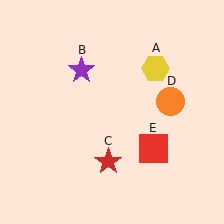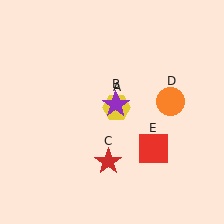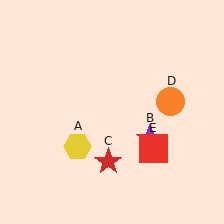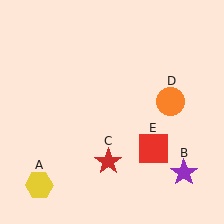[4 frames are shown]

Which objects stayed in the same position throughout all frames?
Red star (object C) and orange circle (object D) and red square (object E) remained stationary.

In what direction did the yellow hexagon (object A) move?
The yellow hexagon (object A) moved down and to the left.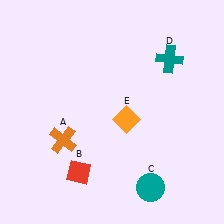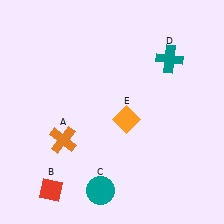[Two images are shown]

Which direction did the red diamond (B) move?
The red diamond (B) moved left.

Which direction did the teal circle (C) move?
The teal circle (C) moved left.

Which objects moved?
The objects that moved are: the red diamond (B), the teal circle (C).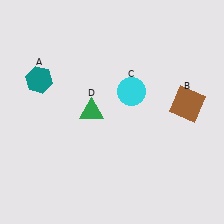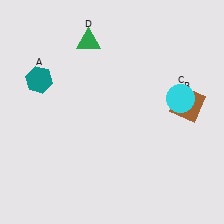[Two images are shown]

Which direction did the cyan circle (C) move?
The cyan circle (C) moved right.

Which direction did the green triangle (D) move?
The green triangle (D) moved up.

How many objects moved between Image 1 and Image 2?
2 objects moved between the two images.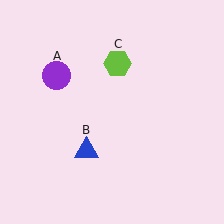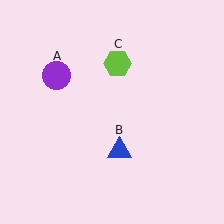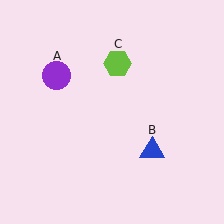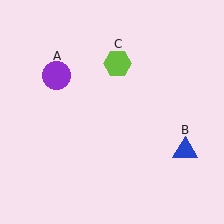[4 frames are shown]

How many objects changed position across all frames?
1 object changed position: blue triangle (object B).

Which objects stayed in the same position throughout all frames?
Purple circle (object A) and lime hexagon (object C) remained stationary.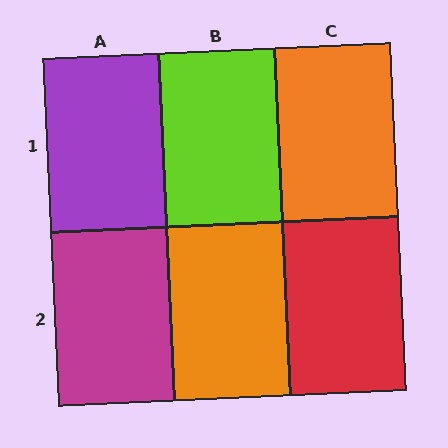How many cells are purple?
1 cell is purple.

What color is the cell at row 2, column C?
Red.